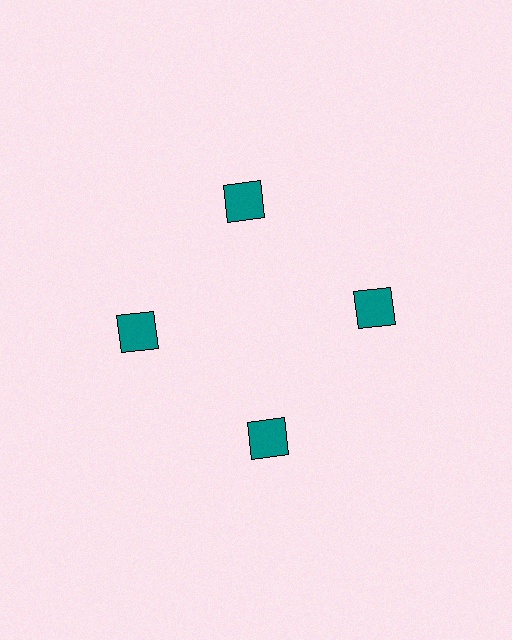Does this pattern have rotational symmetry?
Yes, this pattern has 4-fold rotational symmetry. It looks the same after rotating 90 degrees around the center.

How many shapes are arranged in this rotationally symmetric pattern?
There are 4 shapes, arranged in 4 groups of 1.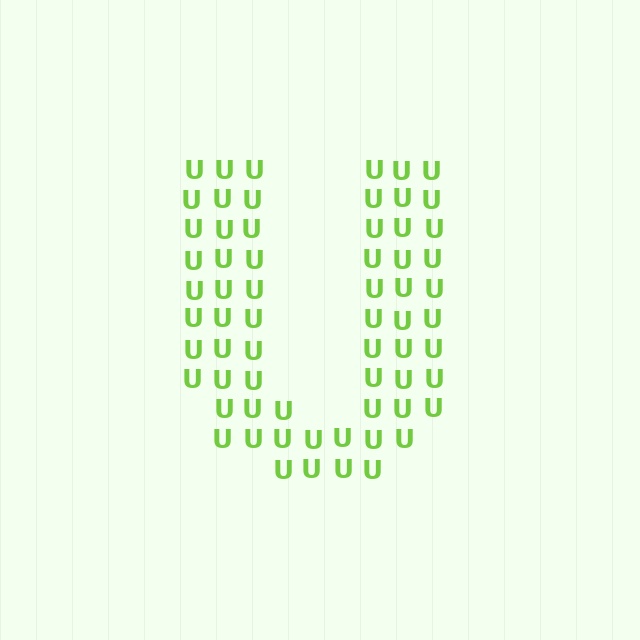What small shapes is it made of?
It is made of small letter U's.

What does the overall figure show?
The overall figure shows the letter U.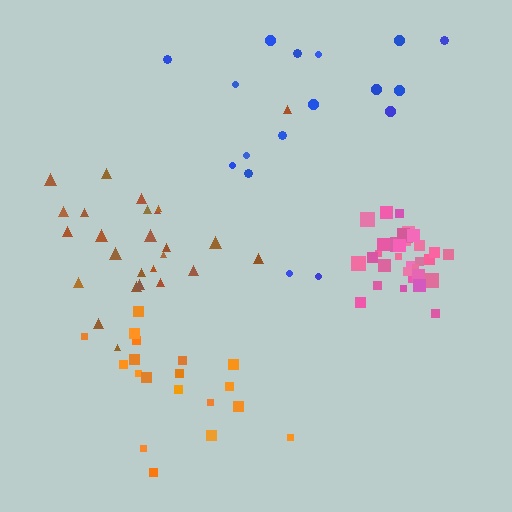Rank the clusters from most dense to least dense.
pink, orange, brown, blue.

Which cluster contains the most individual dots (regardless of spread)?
Pink (33).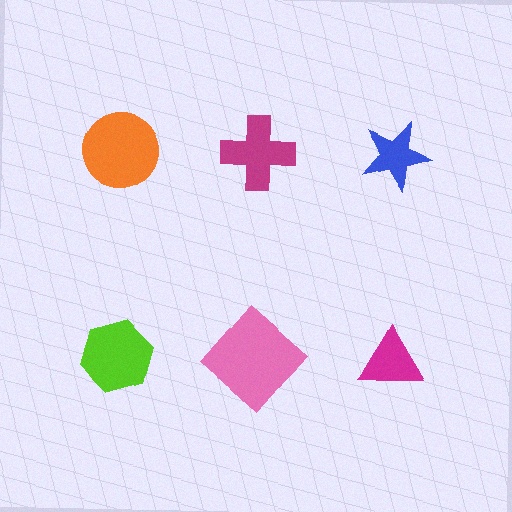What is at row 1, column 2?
A magenta cross.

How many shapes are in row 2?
3 shapes.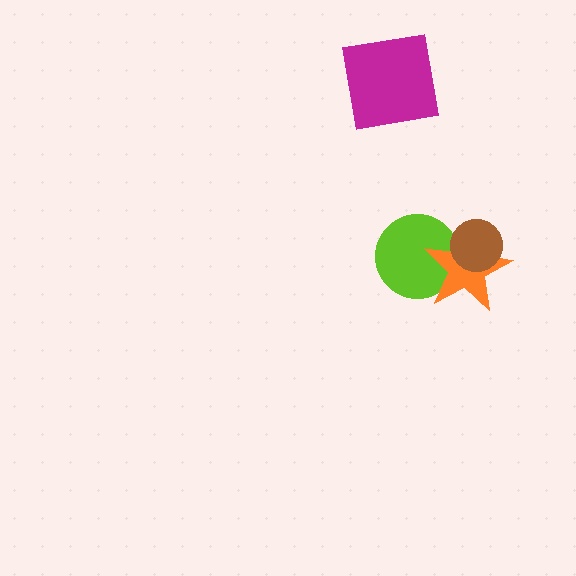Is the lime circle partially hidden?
Yes, it is partially covered by another shape.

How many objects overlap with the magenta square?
0 objects overlap with the magenta square.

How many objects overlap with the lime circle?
2 objects overlap with the lime circle.